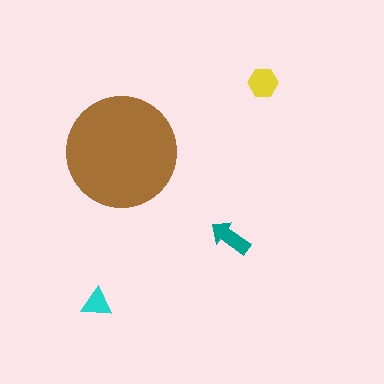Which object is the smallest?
The cyan triangle.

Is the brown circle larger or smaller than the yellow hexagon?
Larger.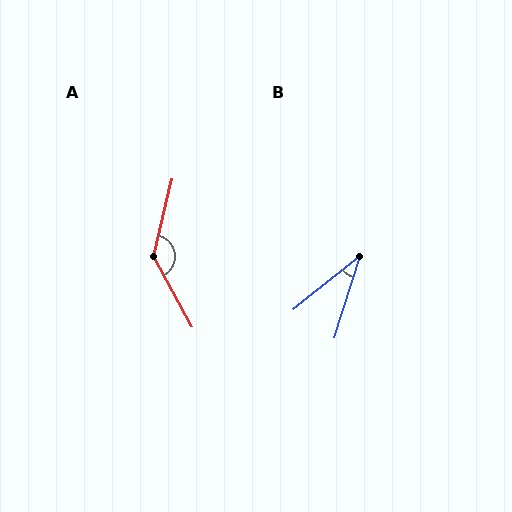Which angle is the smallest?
B, at approximately 34 degrees.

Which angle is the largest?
A, at approximately 138 degrees.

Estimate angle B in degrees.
Approximately 34 degrees.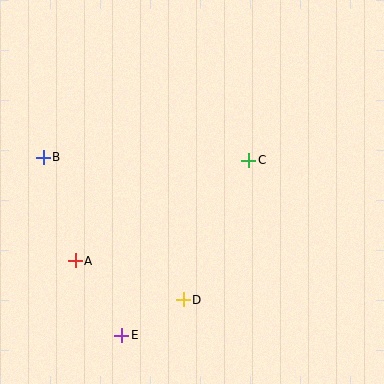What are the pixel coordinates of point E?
Point E is at (122, 335).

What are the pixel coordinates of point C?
Point C is at (249, 160).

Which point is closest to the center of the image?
Point C at (249, 160) is closest to the center.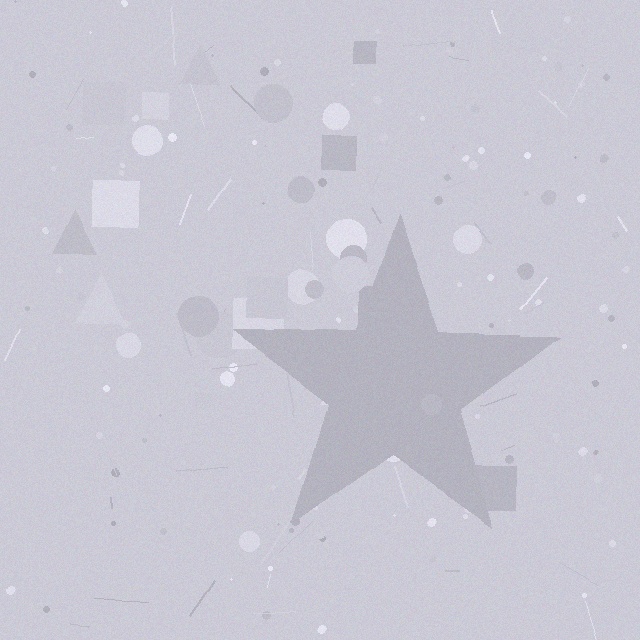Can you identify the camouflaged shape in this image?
The camouflaged shape is a star.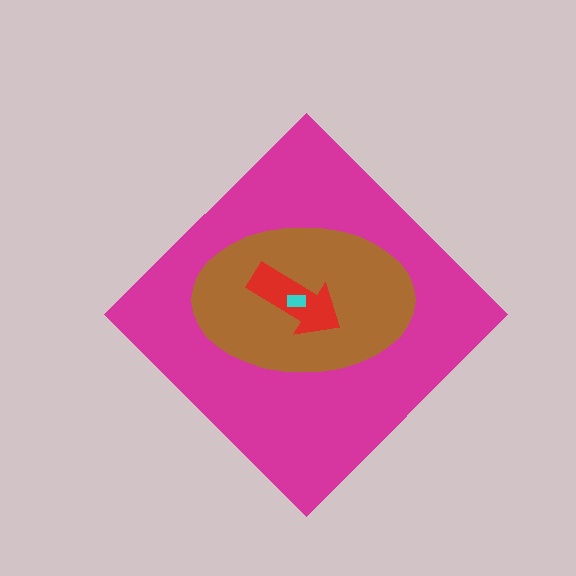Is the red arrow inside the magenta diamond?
Yes.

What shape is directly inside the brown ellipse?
The red arrow.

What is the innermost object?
The cyan rectangle.